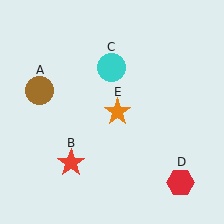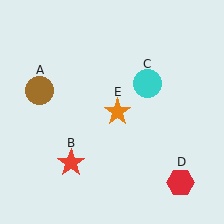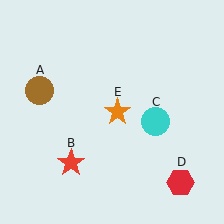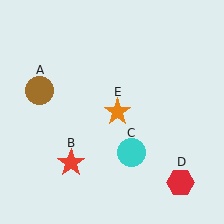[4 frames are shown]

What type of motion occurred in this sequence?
The cyan circle (object C) rotated clockwise around the center of the scene.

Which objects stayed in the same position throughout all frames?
Brown circle (object A) and red star (object B) and red hexagon (object D) and orange star (object E) remained stationary.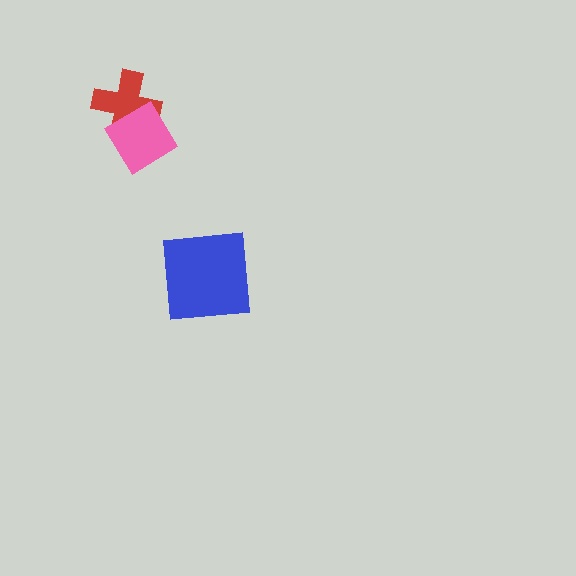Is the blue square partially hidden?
No, no other shape covers it.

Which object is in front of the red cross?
The pink diamond is in front of the red cross.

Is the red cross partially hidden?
Yes, it is partially covered by another shape.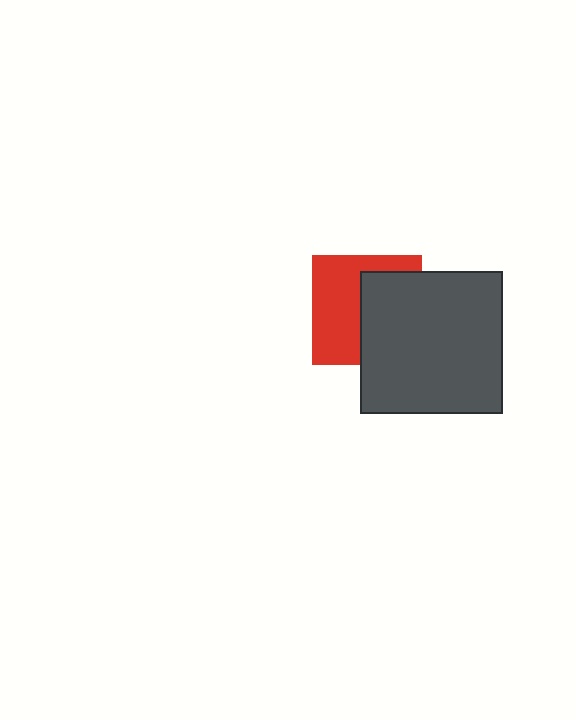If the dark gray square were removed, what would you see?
You would see the complete red square.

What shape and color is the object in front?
The object in front is a dark gray square.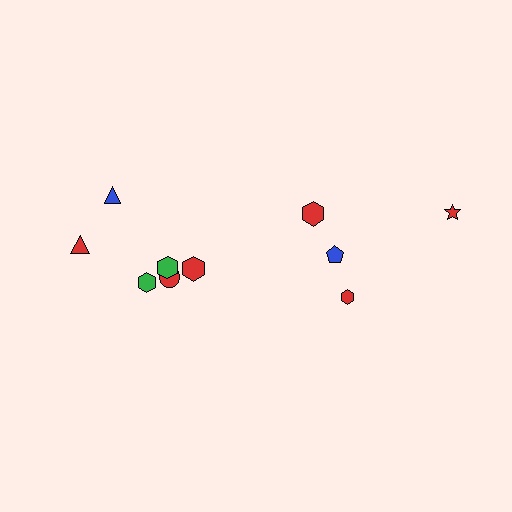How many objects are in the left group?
There are 6 objects.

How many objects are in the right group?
There are 4 objects.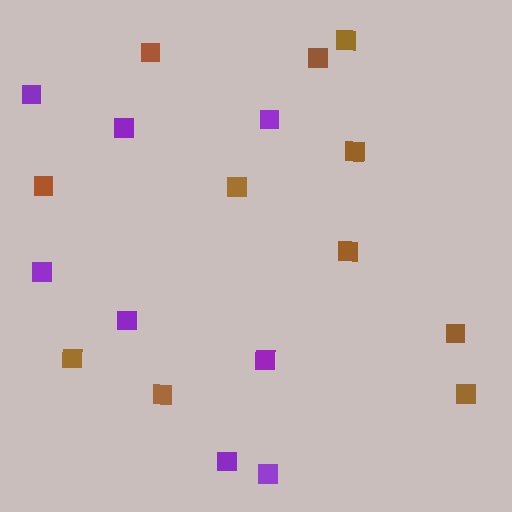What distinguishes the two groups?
There are 2 groups: one group of brown squares (11) and one group of purple squares (8).